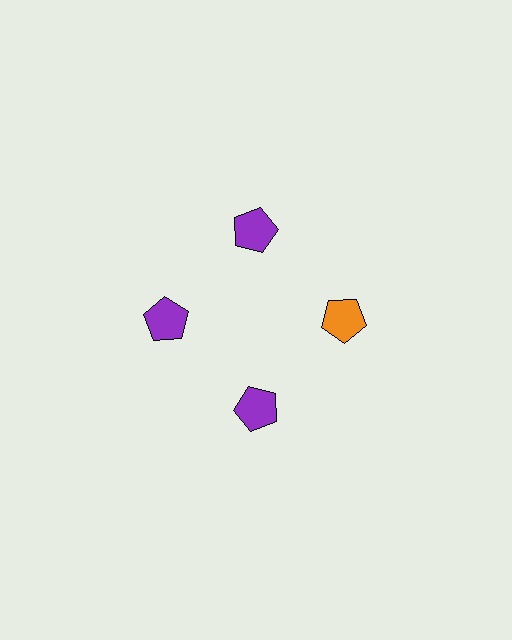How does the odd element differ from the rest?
It has a different color: orange instead of purple.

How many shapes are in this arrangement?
There are 4 shapes arranged in a ring pattern.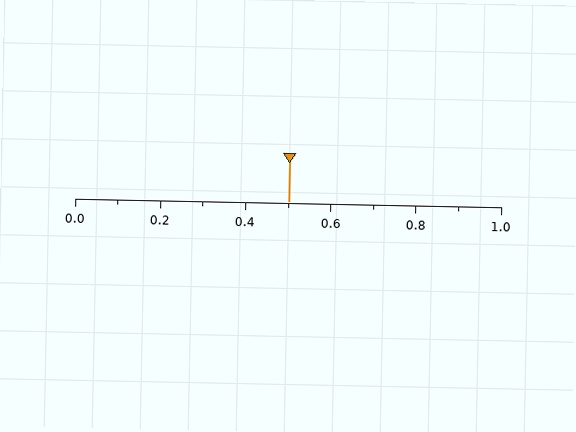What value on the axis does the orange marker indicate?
The marker indicates approximately 0.5.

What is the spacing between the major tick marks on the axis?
The major ticks are spaced 0.2 apart.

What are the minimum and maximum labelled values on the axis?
The axis runs from 0.0 to 1.0.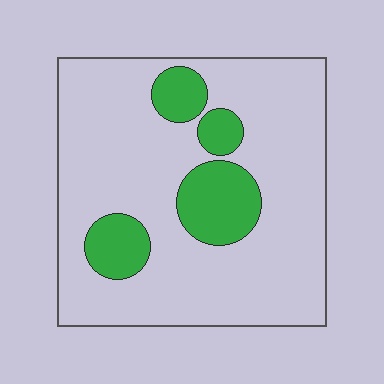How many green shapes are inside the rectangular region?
4.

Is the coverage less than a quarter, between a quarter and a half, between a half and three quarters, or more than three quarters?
Less than a quarter.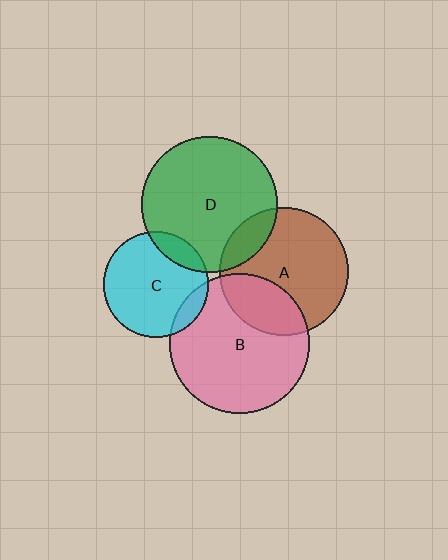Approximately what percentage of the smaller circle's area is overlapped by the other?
Approximately 15%.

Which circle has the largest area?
Circle B (pink).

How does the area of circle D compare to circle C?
Approximately 1.7 times.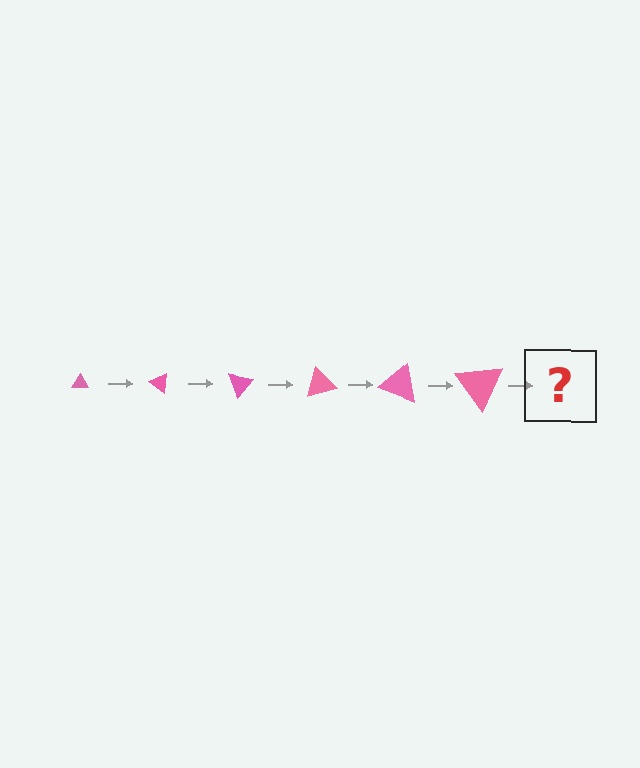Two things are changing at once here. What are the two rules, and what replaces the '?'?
The two rules are that the triangle grows larger each step and it rotates 35 degrees each step. The '?' should be a triangle, larger than the previous one and rotated 210 degrees from the start.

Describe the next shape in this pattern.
It should be a triangle, larger than the previous one and rotated 210 degrees from the start.